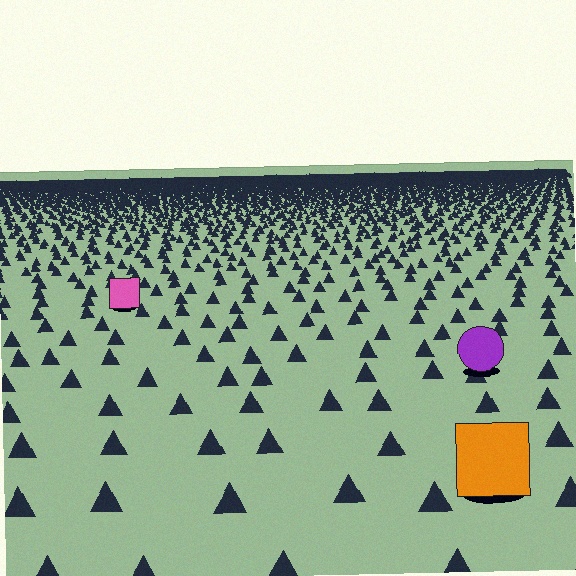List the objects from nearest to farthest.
From nearest to farthest: the orange square, the purple circle, the pink square.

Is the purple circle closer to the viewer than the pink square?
Yes. The purple circle is closer — you can tell from the texture gradient: the ground texture is coarser near it.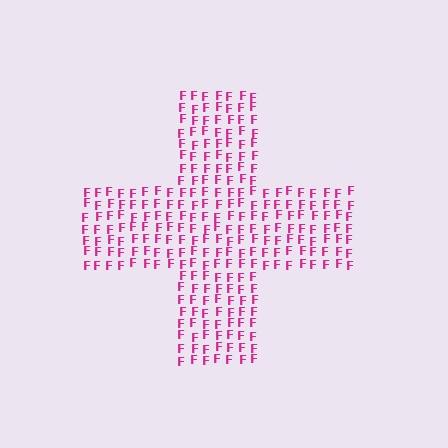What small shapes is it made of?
It is made of small letter F's.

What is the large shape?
The large shape is a cross.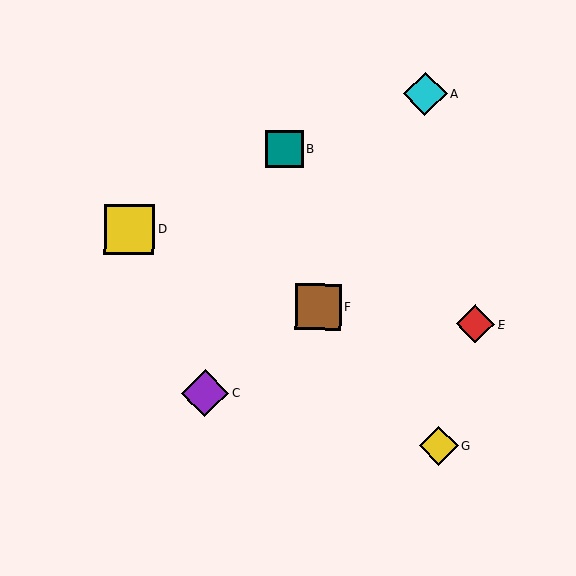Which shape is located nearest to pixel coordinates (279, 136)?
The teal square (labeled B) at (284, 149) is nearest to that location.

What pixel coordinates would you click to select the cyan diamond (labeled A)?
Click at (425, 94) to select the cyan diamond A.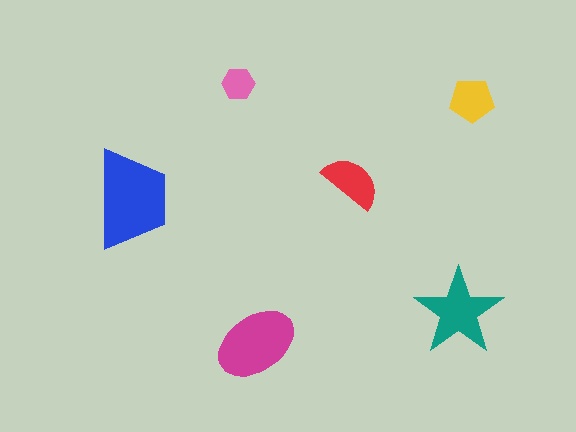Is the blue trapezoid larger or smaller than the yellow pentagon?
Larger.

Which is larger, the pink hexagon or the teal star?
The teal star.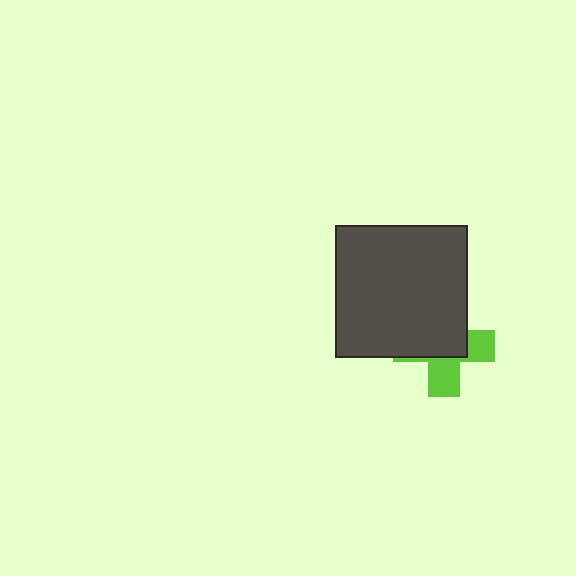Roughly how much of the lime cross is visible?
A small part of it is visible (roughly 43%).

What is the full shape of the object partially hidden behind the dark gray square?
The partially hidden object is a lime cross.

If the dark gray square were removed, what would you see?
You would see the complete lime cross.